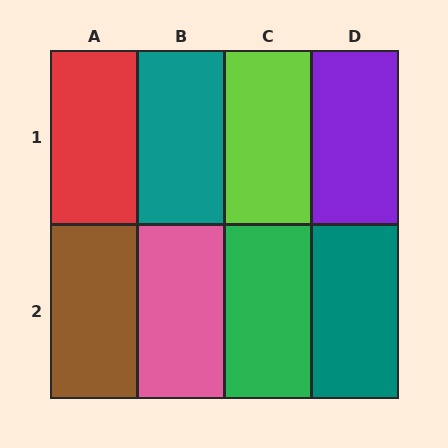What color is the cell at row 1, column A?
Red.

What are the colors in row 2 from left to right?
Brown, pink, green, teal.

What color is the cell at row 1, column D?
Purple.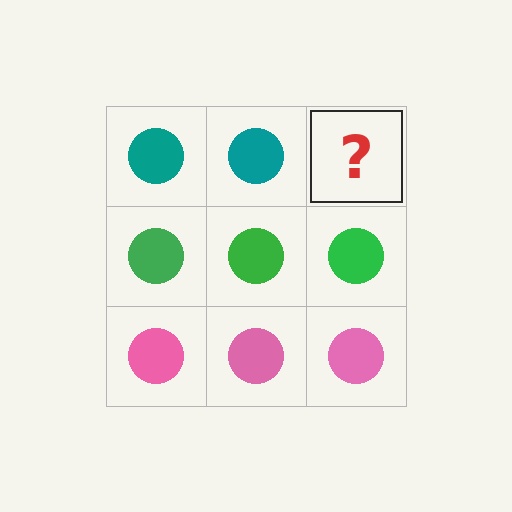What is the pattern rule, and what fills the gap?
The rule is that each row has a consistent color. The gap should be filled with a teal circle.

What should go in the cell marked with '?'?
The missing cell should contain a teal circle.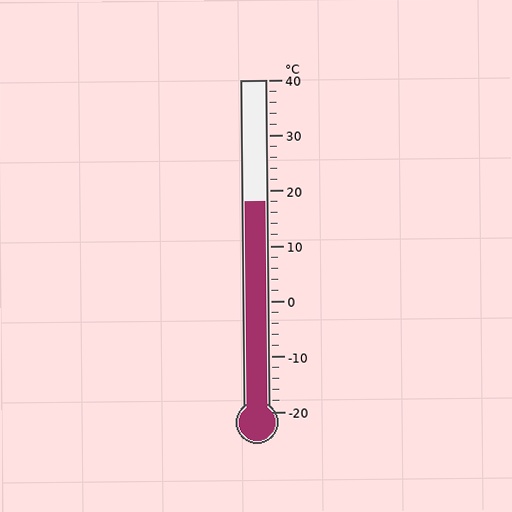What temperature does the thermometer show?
The thermometer shows approximately 18°C.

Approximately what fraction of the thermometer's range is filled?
The thermometer is filled to approximately 65% of its range.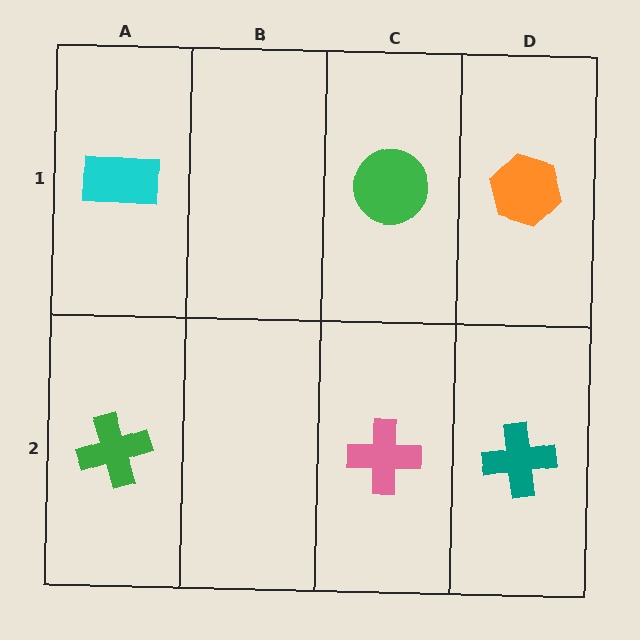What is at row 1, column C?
A green circle.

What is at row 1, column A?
A cyan rectangle.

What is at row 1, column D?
An orange hexagon.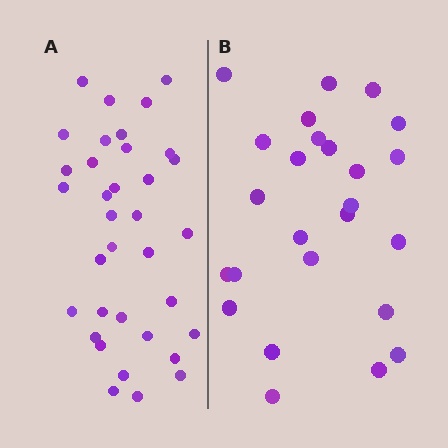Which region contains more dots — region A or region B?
Region A (the left region) has more dots.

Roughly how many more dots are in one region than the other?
Region A has roughly 10 or so more dots than region B.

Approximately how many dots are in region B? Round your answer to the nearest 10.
About 20 dots. (The exact count is 25, which rounds to 20.)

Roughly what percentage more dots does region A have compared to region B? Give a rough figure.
About 40% more.